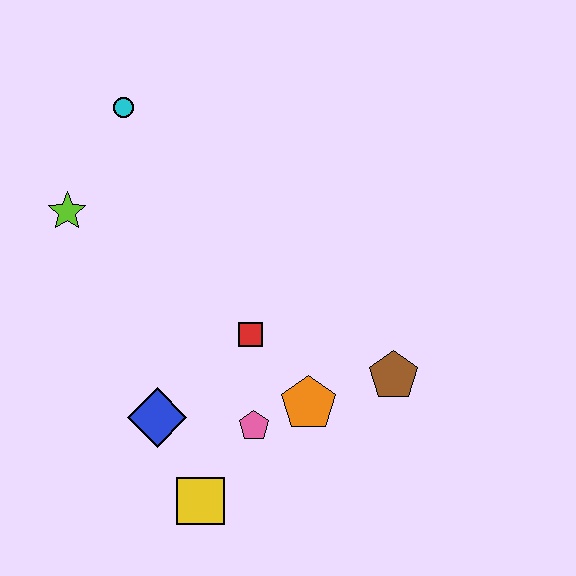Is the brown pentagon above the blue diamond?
Yes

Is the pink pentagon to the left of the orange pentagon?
Yes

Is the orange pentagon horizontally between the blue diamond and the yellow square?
No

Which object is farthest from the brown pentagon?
The cyan circle is farthest from the brown pentagon.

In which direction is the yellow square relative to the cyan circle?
The yellow square is below the cyan circle.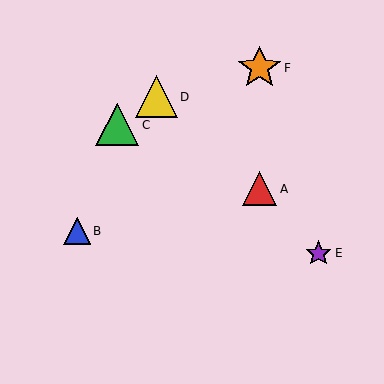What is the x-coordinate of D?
Object D is at x≈156.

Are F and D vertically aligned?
No, F is at x≈260 and D is at x≈156.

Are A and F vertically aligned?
Yes, both are at x≈260.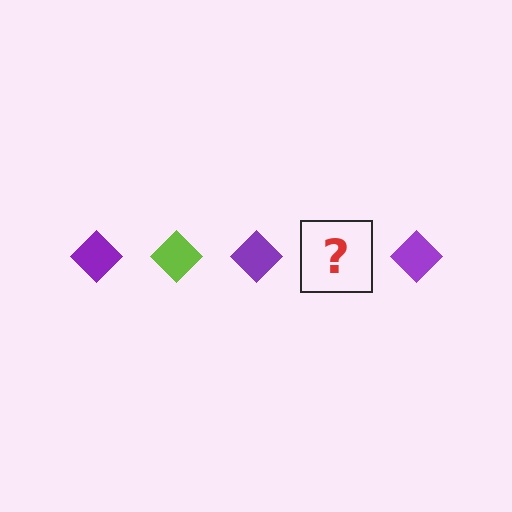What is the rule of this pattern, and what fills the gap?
The rule is that the pattern cycles through purple, lime diamonds. The gap should be filled with a lime diamond.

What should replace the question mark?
The question mark should be replaced with a lime diamond.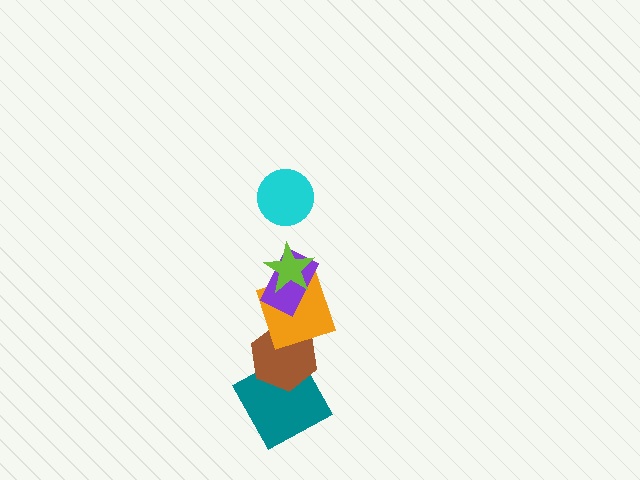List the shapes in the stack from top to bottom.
From top to bottom: the cyan circle, the lime star, the purple rectangle, the orange square, the brown hexagon, the teal square.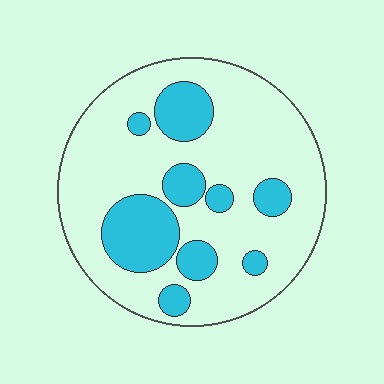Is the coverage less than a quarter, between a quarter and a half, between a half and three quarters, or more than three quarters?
Less than a quarter.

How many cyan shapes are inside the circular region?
9.